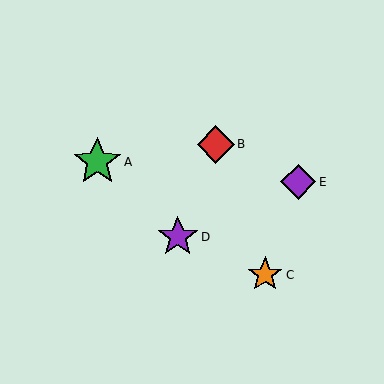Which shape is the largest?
The green star (labeled A) is the largest.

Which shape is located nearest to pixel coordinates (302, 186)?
The purple diamond (labeled E) at (298, 182) is nearest to that location.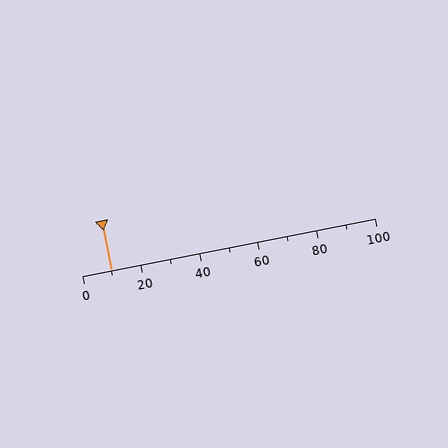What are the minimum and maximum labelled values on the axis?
The axis runs from 0 to 100.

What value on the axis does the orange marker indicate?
The marker indicates approximately 10.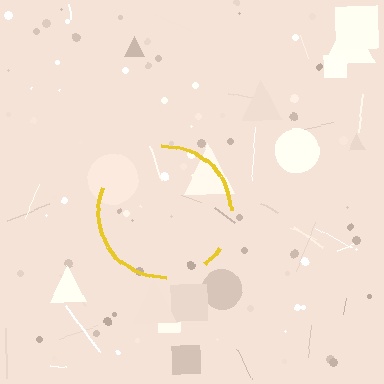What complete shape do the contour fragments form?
The contour fragments form a circle.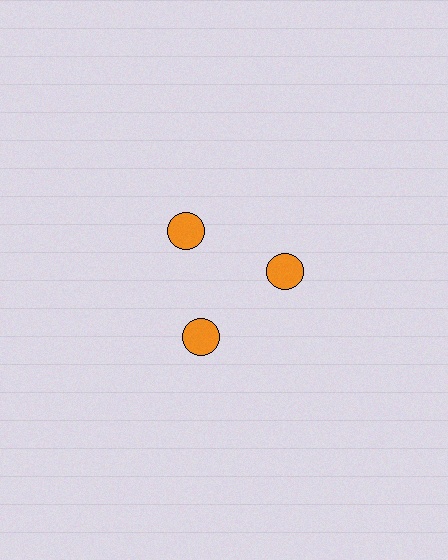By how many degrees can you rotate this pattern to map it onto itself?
The pattern maps onto itself every 120 degrees of rotation.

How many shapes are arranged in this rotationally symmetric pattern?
There are 3 shapes, arranged in 3 groups of 1.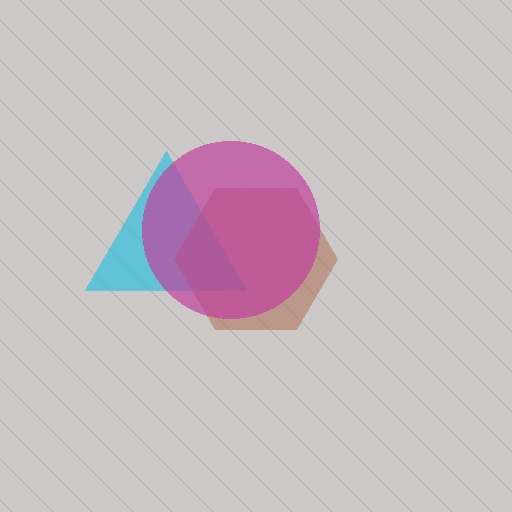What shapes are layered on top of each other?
The layered shapes are: a cyan triangle, a brown hexagon, a magenta circle.